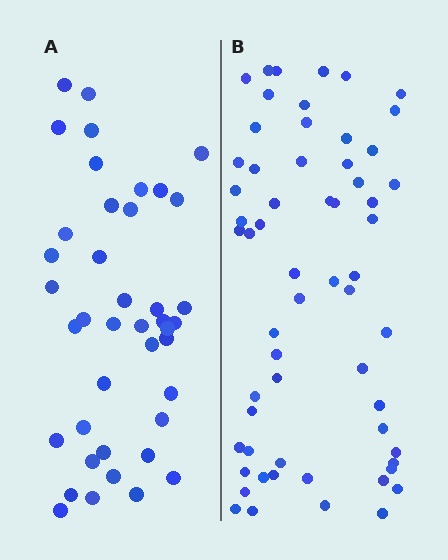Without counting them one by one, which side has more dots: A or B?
Region B (the right region) has more dots.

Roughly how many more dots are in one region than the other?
Region B has approximately 20 more dots than region A.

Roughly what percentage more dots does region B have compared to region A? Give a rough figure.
About 45% more.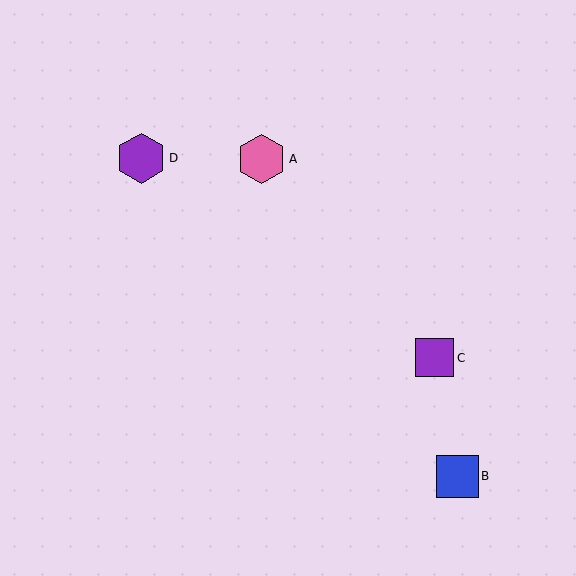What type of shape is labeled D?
Shape D is a purple hexagon.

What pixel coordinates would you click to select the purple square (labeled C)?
Click at (435, 358) to select the purple square C.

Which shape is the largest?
The purple hexagon (labeled D) is the largest.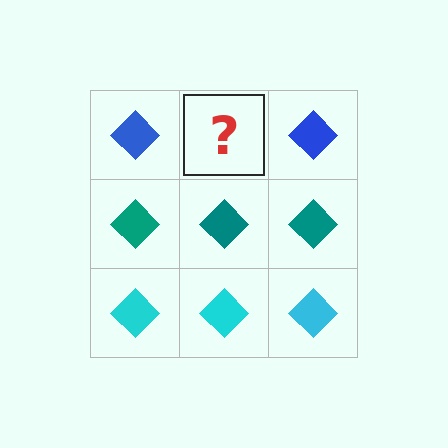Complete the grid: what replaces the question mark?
The question mark should be replaced with a blue diamond.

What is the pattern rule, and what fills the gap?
The rule is that each row has a consistent color. The gap should be filled with a blue diamond.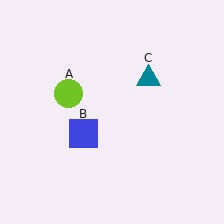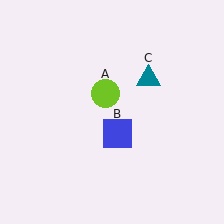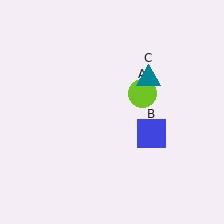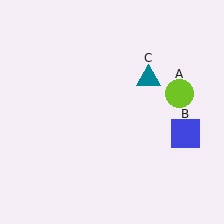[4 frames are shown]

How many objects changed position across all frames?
2 objects changed position: lime circle (object A), blue square (object B).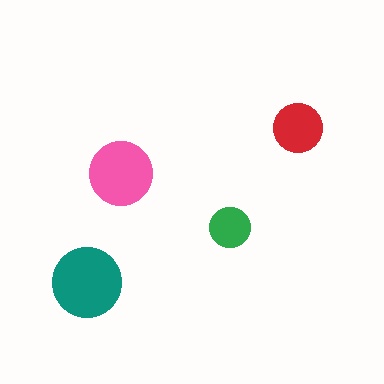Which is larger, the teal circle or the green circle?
The teal one.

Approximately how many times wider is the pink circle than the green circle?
About 1.5 times wider.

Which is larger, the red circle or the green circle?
The red one.